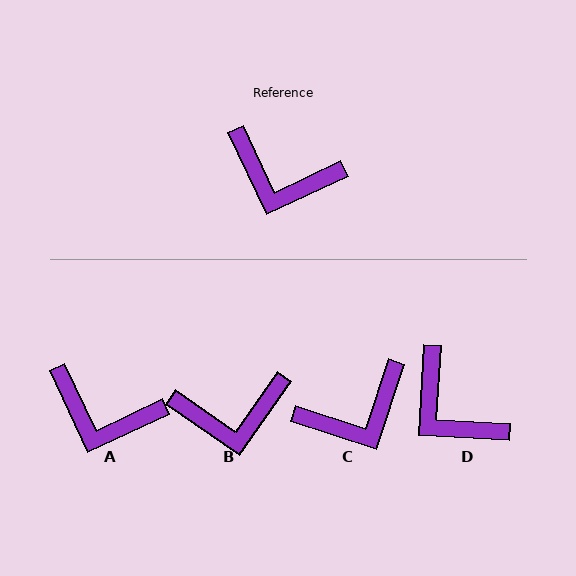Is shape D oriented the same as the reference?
No, it is off by about 28 degrees.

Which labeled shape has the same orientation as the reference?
A.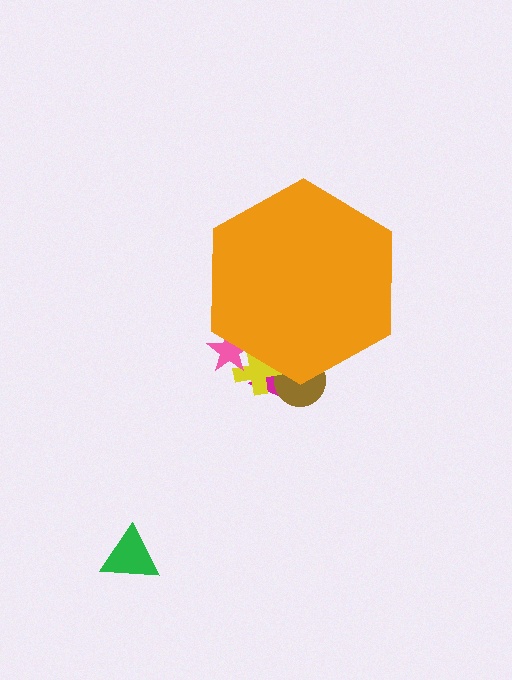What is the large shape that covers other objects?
An orange hexagon.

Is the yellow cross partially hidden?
Yes, the yellow cross is partially hidden behind the orange hexagon.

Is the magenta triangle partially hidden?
Yes, the magenta triangle is partially hidden behind the orange hexagon.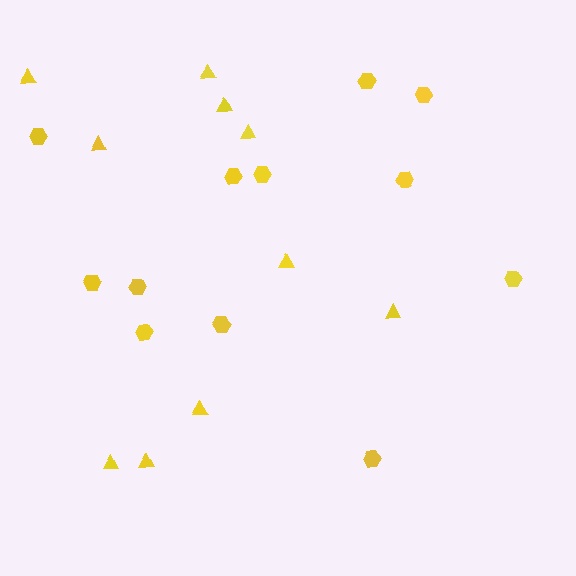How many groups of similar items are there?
There are 2 groups: one group of triangles (10) and one group of hexagons (12).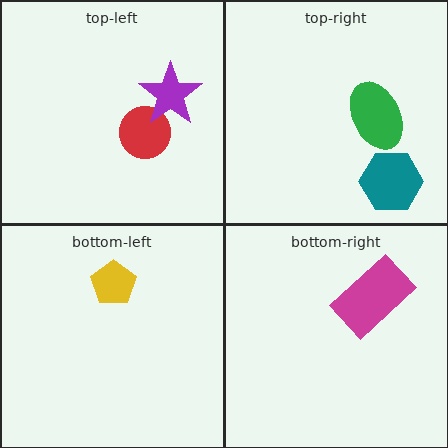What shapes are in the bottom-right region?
The magenta rectangle.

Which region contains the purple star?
The top-left region.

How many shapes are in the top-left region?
2.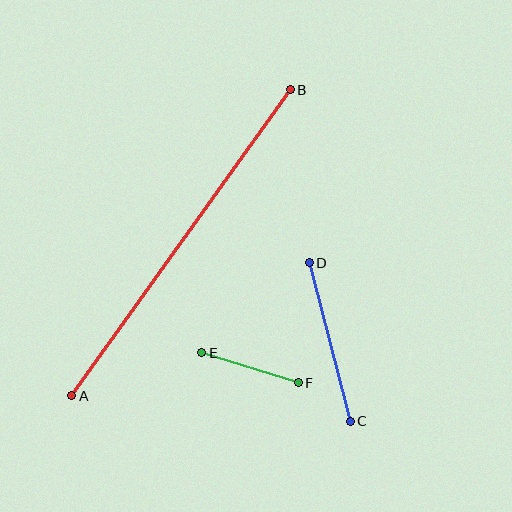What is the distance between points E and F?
The distance is approximately 101 pixels.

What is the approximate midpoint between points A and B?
The midpoint is at approximately (181, 243) pixels.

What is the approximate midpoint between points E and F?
The midpoint is at approximately (250, 368) pixels.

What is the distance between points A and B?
The distance is approximately 376 pixels.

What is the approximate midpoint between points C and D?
The midpoint is at approximately (330, 342) pixels.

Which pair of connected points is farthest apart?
Points A and B are farthest apart.